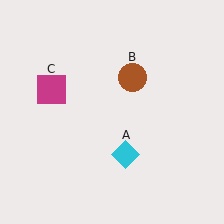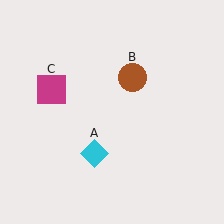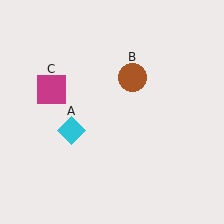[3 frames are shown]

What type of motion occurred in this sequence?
The cyan diamond (object A) rotated clockwise around the center of the scene.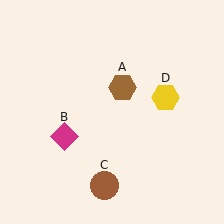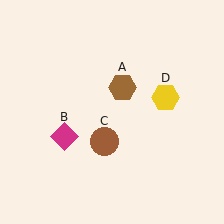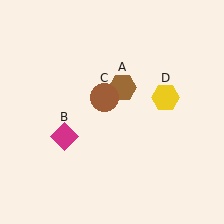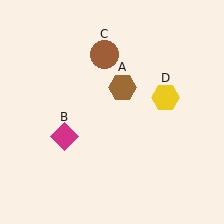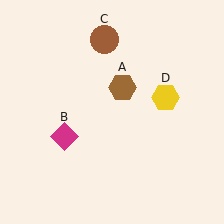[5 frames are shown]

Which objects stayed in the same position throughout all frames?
Brown hexagon (object A) and magenta diamond (object B) and yellow hexagon (object D) remained stationary.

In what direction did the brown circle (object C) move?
The brown circle (object C) moved up.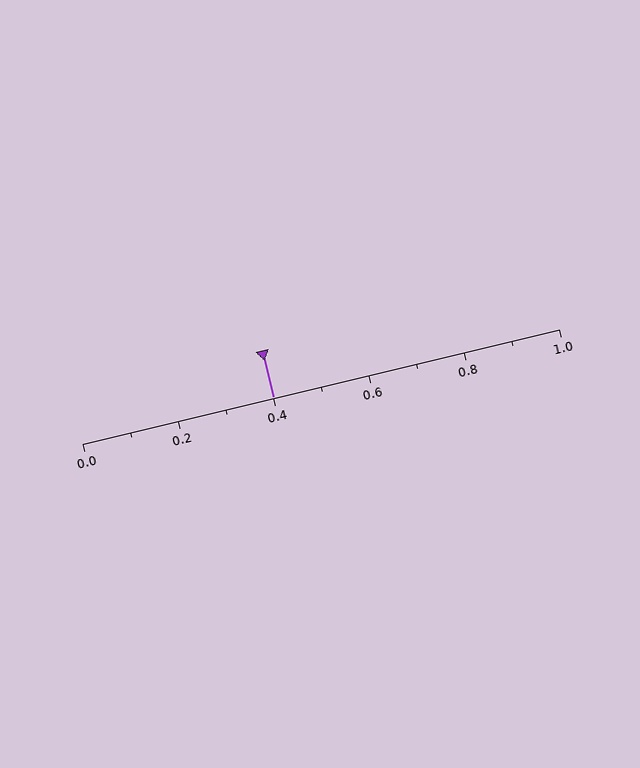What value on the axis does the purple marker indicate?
The marker indicates approximately 0.4.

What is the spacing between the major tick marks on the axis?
The major ticks are spaced 0.2 apart.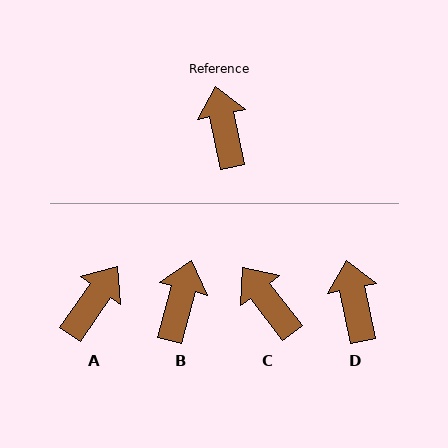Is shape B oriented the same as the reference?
No, it is off by about 27 degrees.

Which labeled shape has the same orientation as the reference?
D.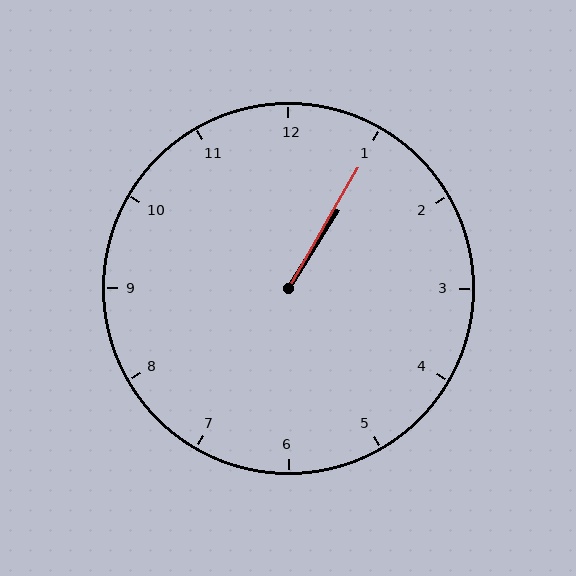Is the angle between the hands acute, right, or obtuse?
It is acute.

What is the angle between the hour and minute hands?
Approximately 2 degrees.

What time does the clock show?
1:05.